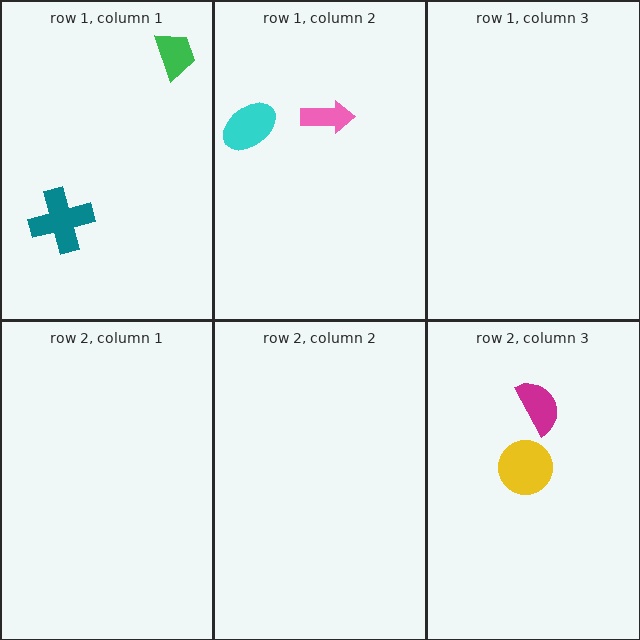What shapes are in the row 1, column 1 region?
The teal cross, the green trapezoid.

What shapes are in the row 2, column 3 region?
The yellow circle, the magenta semicircle.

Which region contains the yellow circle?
The row 2, column 3 region.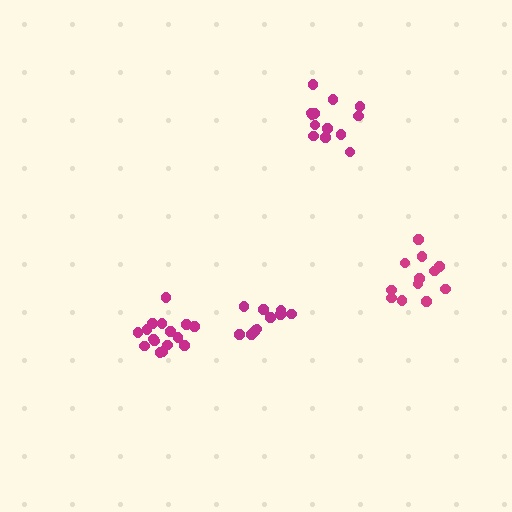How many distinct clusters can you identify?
There are 4 distinct clusters.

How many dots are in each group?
Group 1: 12 dots, Group 2: 16 dots, Group 3: 11 dots, Group 4: 13 dots (52 total).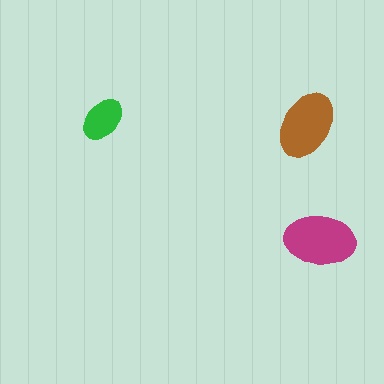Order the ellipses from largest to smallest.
the magenta one, the brown one, the green one.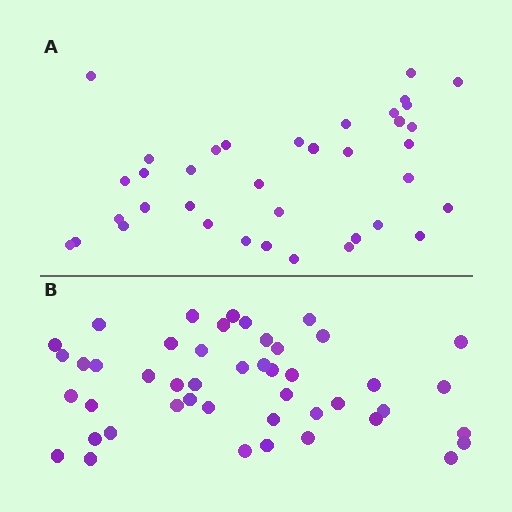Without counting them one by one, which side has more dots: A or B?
Region B (the bottom region) has more dots.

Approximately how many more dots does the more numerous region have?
Region B has roughly 8 or so more dots than region A.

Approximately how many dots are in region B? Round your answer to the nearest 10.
About 50 dots. (The exact count is 46, which rounds to 50.)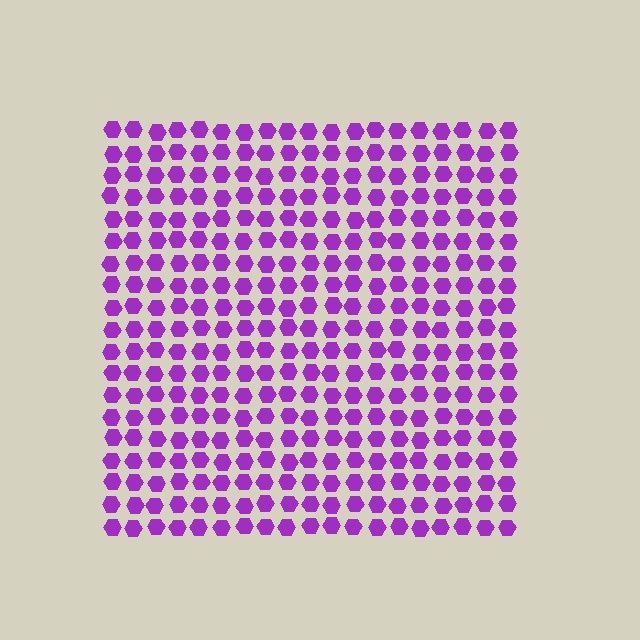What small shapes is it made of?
It is made of small hexagons.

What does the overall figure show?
The overall figure shows a square.